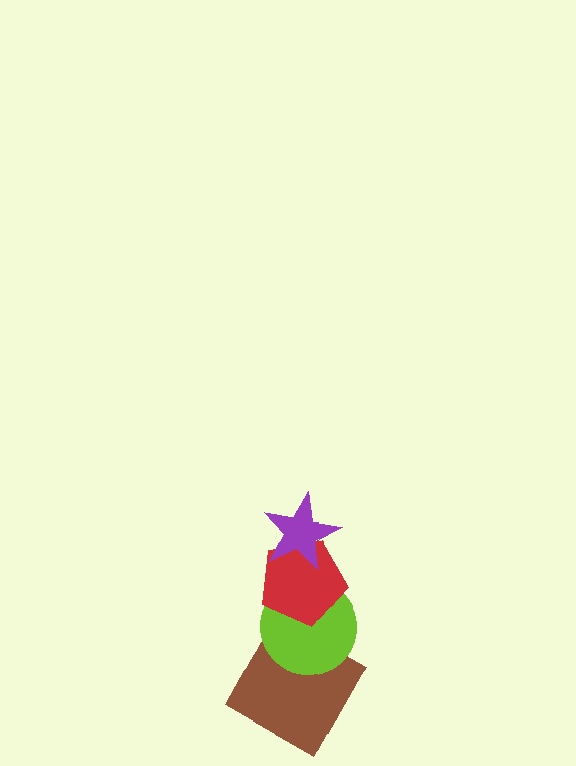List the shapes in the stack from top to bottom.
From top to bottom: the purple star, the red pentagon, the lime circle, the brown square.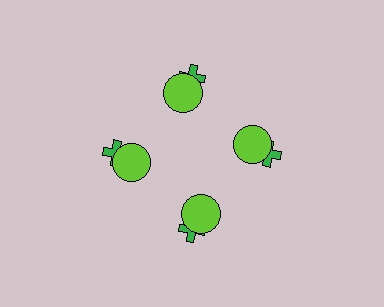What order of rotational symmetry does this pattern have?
This pattern has 4-fold rotational symmetry.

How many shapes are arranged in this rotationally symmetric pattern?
There are 8 shapes, arranged in 4 groups of 2.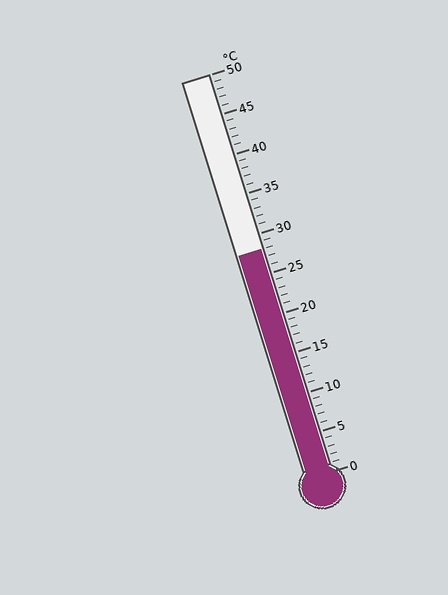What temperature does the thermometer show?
The thermometer shows approximately 28°C.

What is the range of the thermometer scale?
The thermometer scale ranges from 0°C to 50°C.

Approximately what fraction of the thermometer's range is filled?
The thermometer is filled to approximately 55% of its range.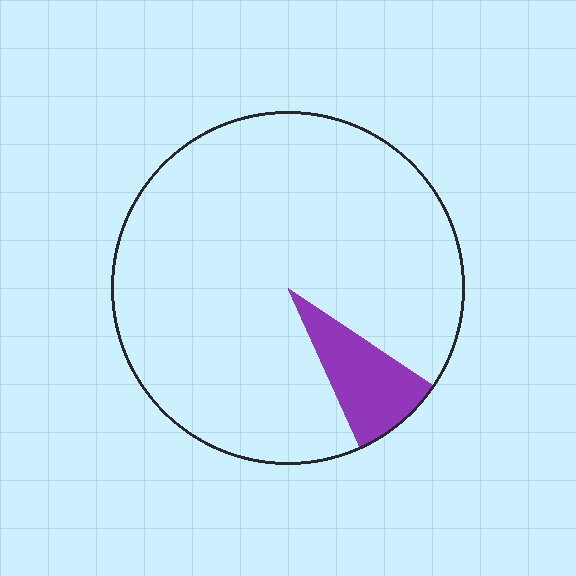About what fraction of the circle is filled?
About one tenth (1/10).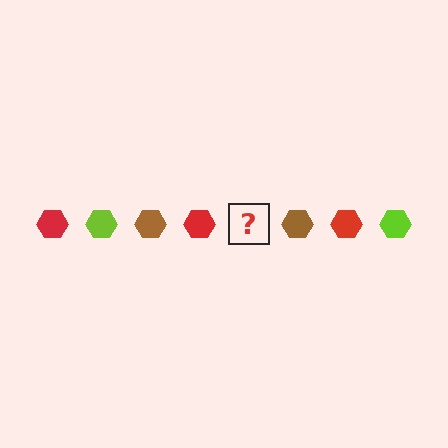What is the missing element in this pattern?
The missing element is a lime hexagon.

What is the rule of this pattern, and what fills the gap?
The rule is that the pattern cycles through red, lime, brown hexagons. The gap should be filled with a lime hexagon.